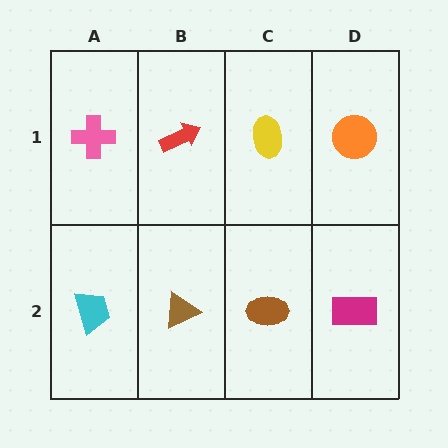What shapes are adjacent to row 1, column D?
A magenta rectangle (row 2, column D), a yellow ellipse (row 1, column C).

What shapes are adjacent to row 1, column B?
A brown triangle (row 2, column B), a pink cross (row 1, column A), a yellow ellipse (row 1, column C).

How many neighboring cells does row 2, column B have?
3.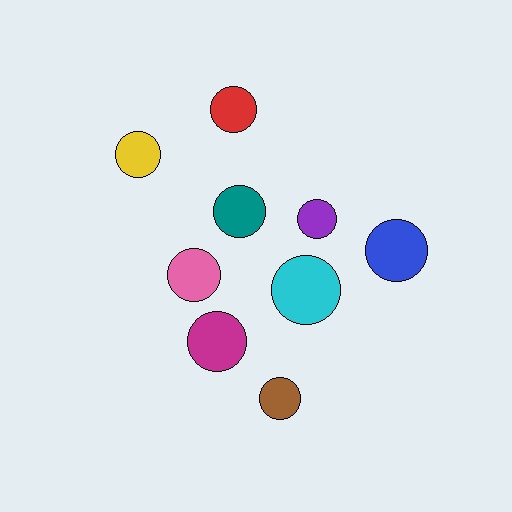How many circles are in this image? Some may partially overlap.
There are 9 circles.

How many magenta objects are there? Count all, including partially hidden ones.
There is 1 magenta object.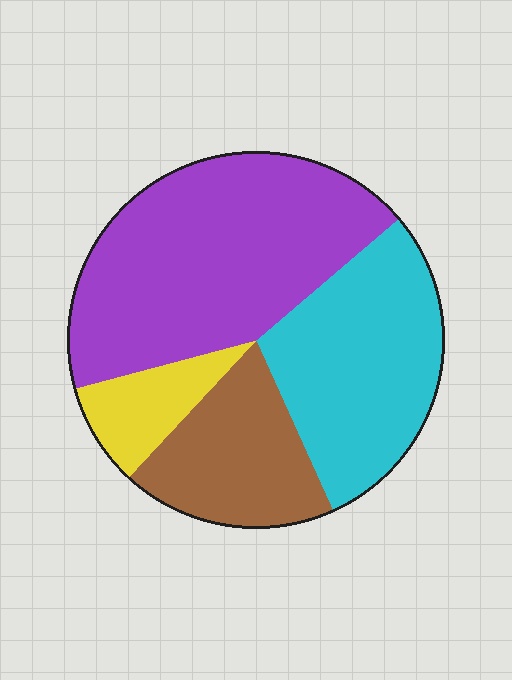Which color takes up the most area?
Purple, at roughly 45%.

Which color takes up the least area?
Yellow, at roughly 10%.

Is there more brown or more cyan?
Cyan.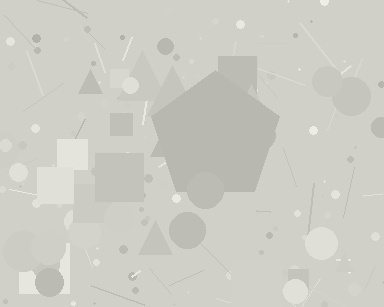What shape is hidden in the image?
A pentagon is hidden in the image.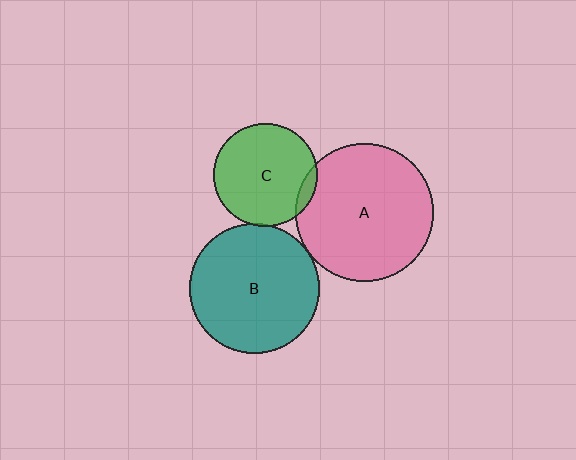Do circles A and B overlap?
Yes.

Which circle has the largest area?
Circle A (pink).